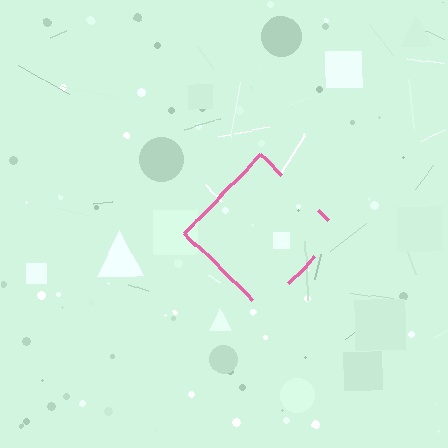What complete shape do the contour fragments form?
The contour fragments form a diamond.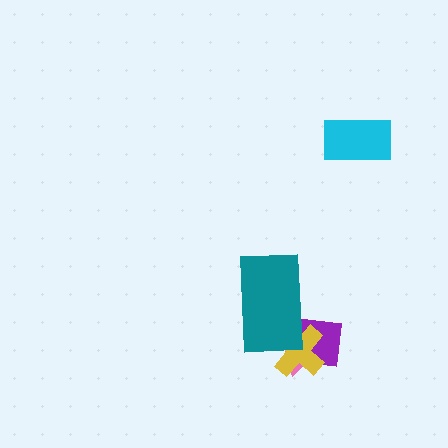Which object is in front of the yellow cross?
The teal rectangle is in front of the yellow cross.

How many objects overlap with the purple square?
3 objects overlap with the purple square.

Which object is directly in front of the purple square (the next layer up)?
The yellow cross is directly in front of the purple square.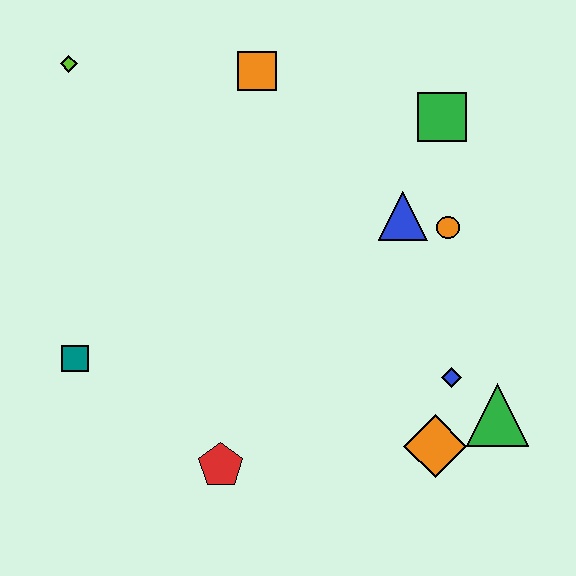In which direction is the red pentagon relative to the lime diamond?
The red pentagon is below the lime diamond.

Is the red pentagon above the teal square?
No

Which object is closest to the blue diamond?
The green triangle is closest to the blue diamond.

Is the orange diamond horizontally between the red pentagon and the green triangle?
Yes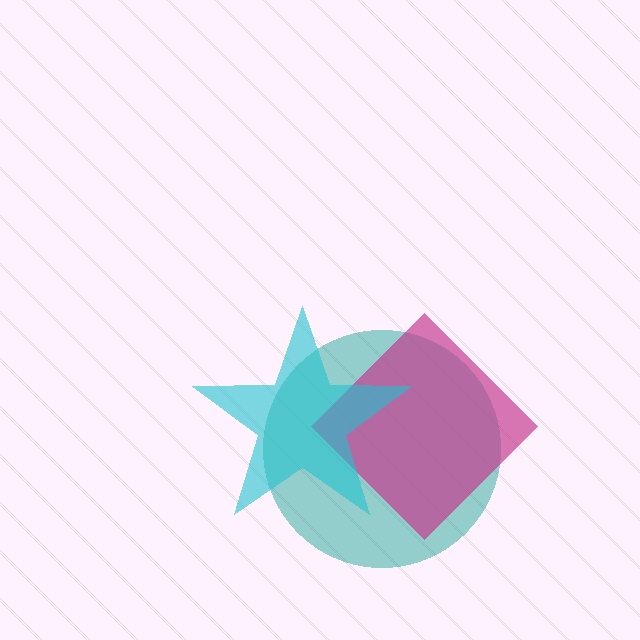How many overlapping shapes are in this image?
There are 3 overlapping shapes in the image.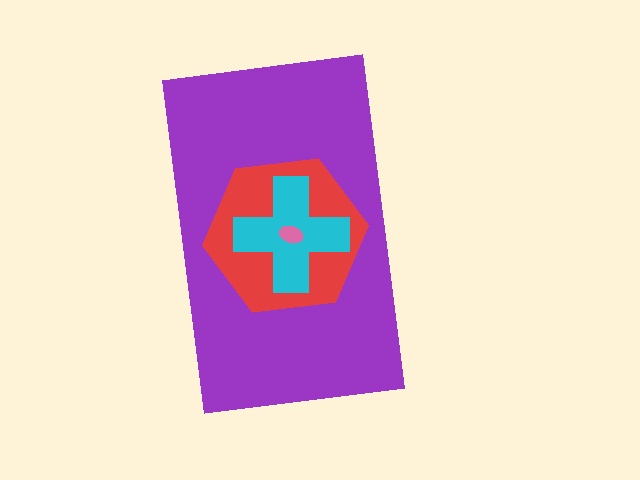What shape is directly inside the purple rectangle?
The red hexagon.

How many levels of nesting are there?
4.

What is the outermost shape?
The purple rectangle.